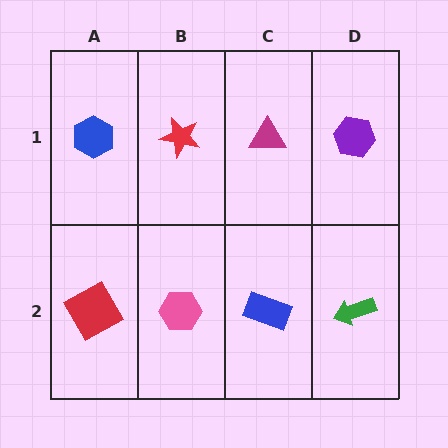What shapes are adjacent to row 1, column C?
A blue rectangle (row 2, column C), a red star (row 1, column B), a purple hexagon (row 1, column D).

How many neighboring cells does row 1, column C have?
3.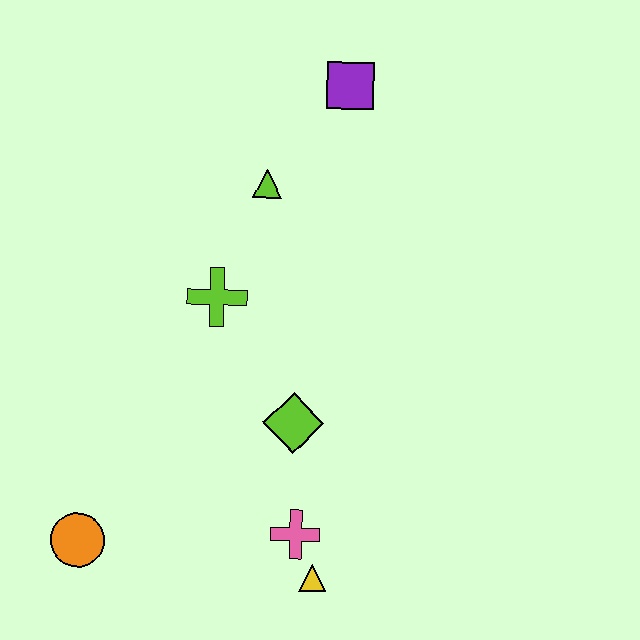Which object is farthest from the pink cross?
The purple square is farthest from the pink cross.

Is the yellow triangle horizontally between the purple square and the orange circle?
Yes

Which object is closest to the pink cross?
The yellow triangle is closest to the pink cross.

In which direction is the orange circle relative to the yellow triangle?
The orange circle is to the left of the yellow triangle.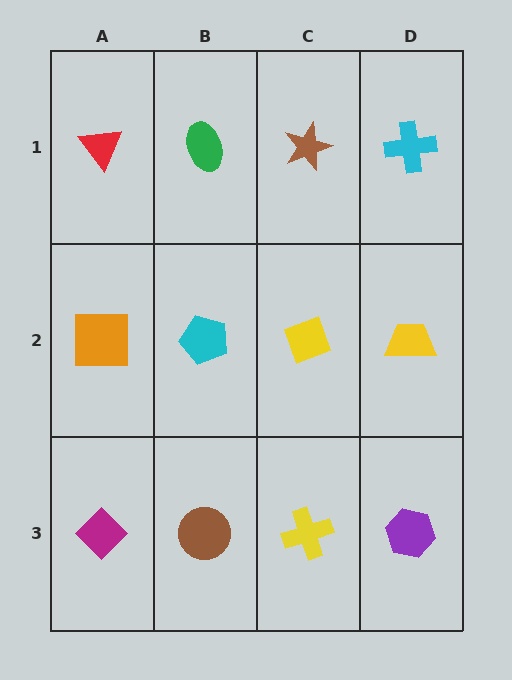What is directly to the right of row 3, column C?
A purple hexagon.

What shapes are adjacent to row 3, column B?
A cyan pentagon (row 2, column B), a magenta diamond (row 3, column A), a yellow cross (row 3, column C).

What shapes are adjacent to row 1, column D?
A yellow trapezoid (row 2, column D), a brown star (row 1, column C).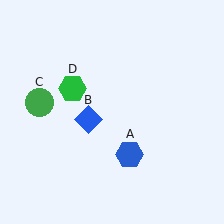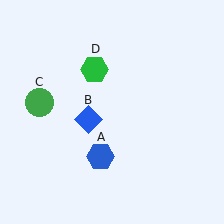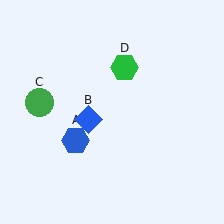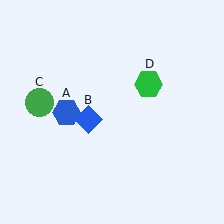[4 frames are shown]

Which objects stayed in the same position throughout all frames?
Blue diamond (object B) and green circle (object C) remained stationary.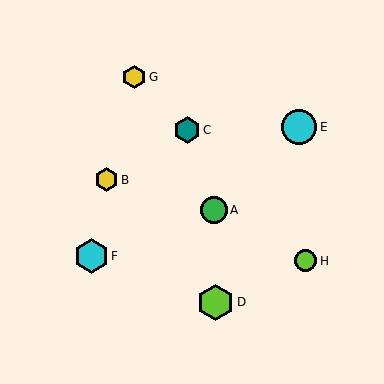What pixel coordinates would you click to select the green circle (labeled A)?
Click at (214, 210) to select the green circle A.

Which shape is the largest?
The lime hexagon (labeled D) is the largest.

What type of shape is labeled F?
Shape F is a cyan hexagon.